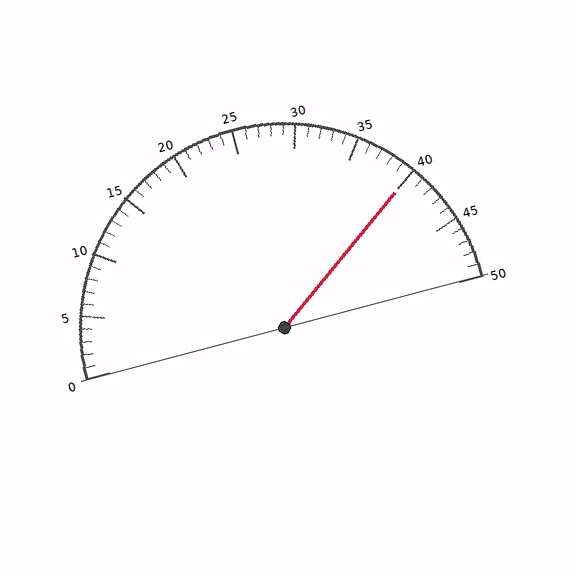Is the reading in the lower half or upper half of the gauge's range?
The reading is in the upper half of the range (0 to 50).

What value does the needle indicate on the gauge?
The needle indicates approximately 40.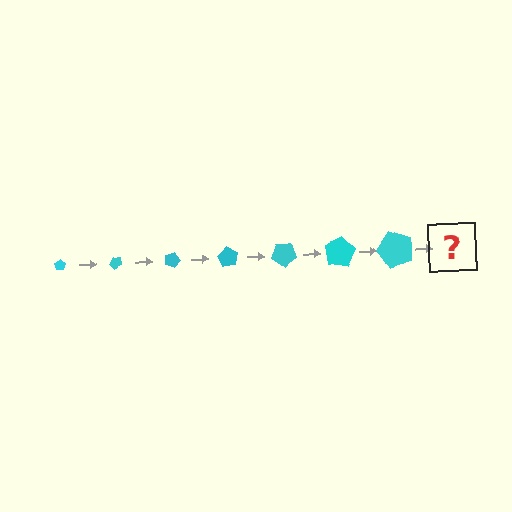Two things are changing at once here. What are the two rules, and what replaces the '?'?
The two rules are that the pentagon grows larger each step and it rotates 45 degrees each step. The '?' should be a pentagon, larger than the previous one and rotated 315 degrees from the start.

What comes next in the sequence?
The next element should be a pentagon, larger than the previous one and rotated 315 degrees from the start.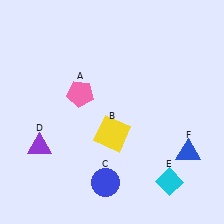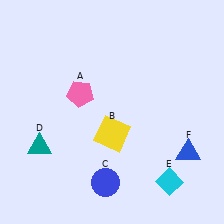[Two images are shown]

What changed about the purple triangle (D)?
In Image 1, D is purple. In Image 2, it changed to teal.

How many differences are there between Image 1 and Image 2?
There is 1 difference between the two images.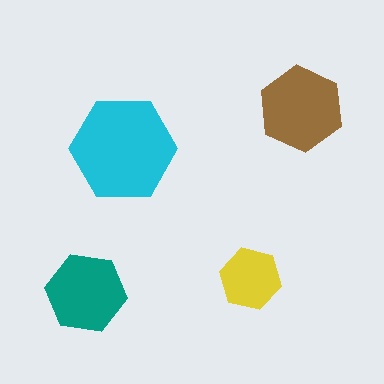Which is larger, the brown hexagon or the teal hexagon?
The brown one.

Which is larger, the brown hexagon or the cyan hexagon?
The cyan one.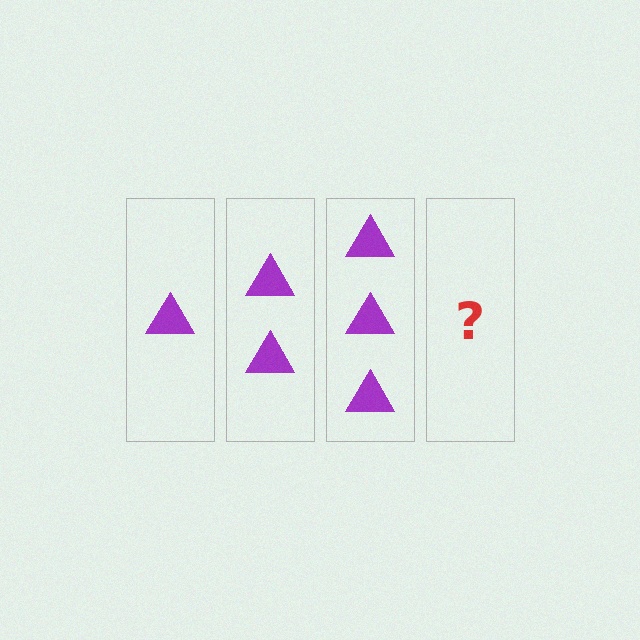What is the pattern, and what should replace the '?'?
The pattern is that each step adds one more triangle. The '?' should be 4 triangles.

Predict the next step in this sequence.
The next step is 4 triangles.